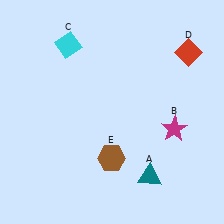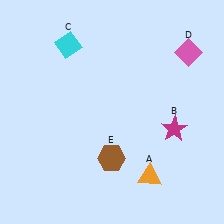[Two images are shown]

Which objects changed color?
A changed from teal to orange. D changed from red to pink.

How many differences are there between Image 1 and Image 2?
There are 2 differences between the two images.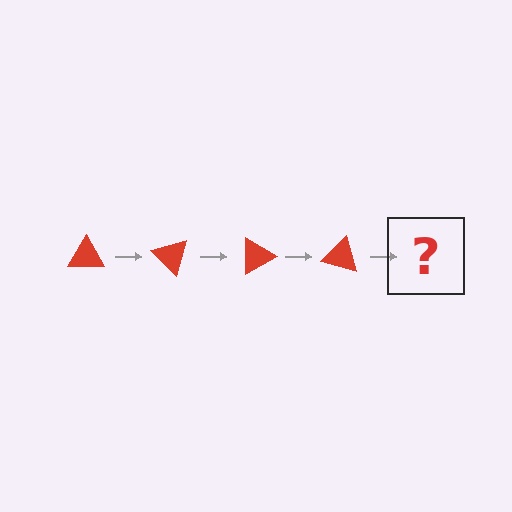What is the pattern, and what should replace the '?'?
The pattern is that the triangle rotates 45 degrees each step. The '?' should be a red triangle rotated 180 degrees.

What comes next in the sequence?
The next element should be a red triangle rotated 180 degrees.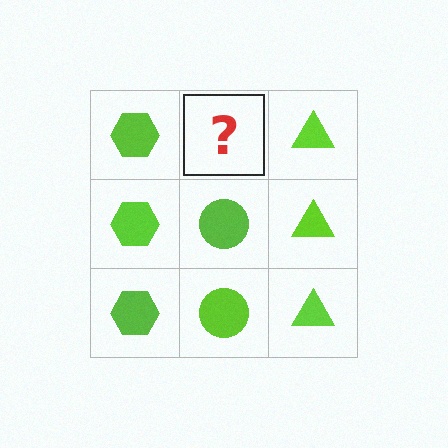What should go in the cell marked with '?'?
The missing cell should contain a lime circle.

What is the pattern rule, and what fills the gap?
The rule is that each column has a consistent shape. The gap should be filled with a lime circle.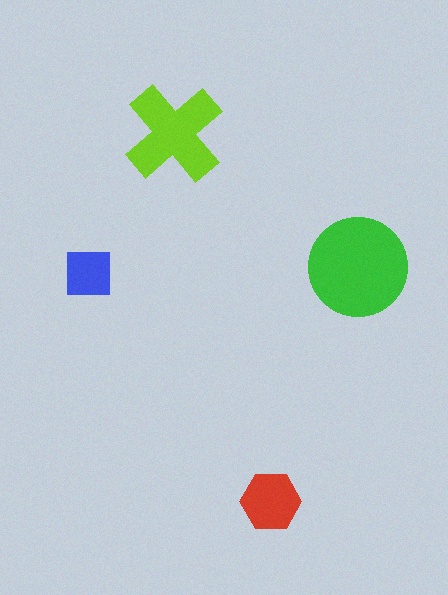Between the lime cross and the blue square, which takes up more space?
The lime cross.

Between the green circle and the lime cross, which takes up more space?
The green circle.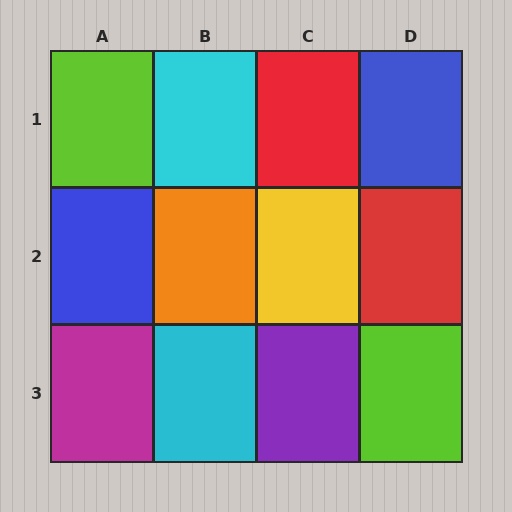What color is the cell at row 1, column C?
Red.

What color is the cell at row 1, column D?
Blue.